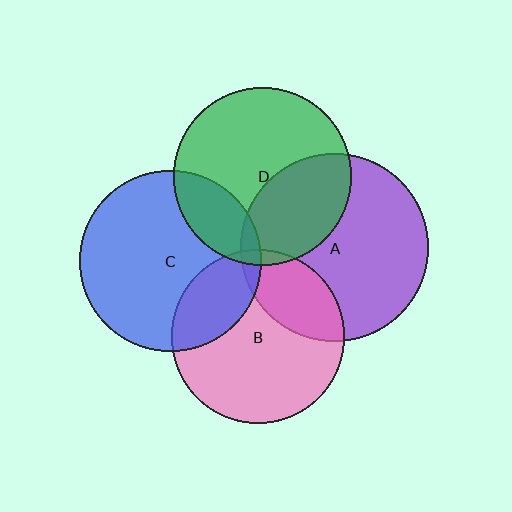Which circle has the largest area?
Circle A (purple).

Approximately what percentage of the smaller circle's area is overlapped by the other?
Approximately 20%.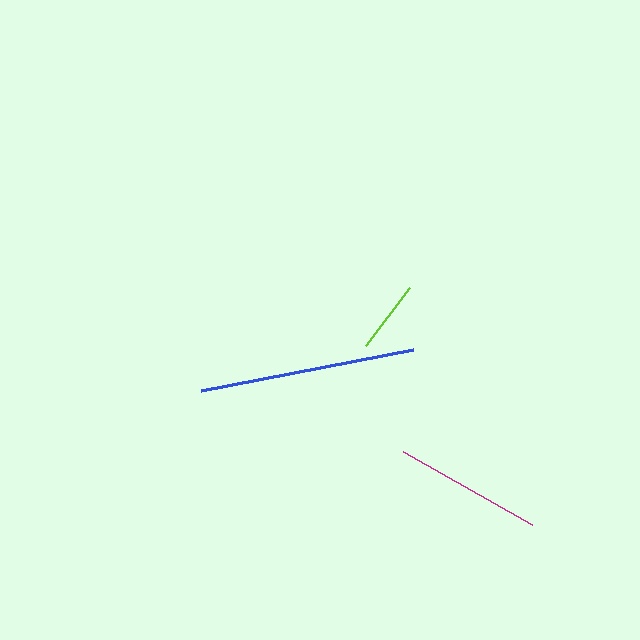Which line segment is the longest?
The blue line is the longest at approximately 217 pixels.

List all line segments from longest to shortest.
From longest to shortest: blue, magenta, lime.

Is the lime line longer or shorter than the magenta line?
The magenta line is longer than the lime line.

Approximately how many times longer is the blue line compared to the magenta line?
The blue line is approximately 1.5 times the length of the magenta line.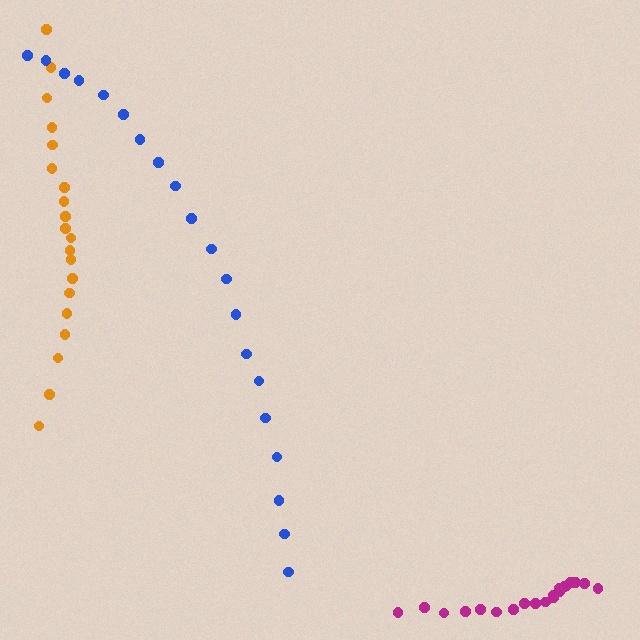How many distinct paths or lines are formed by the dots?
There are 3 distinct paths.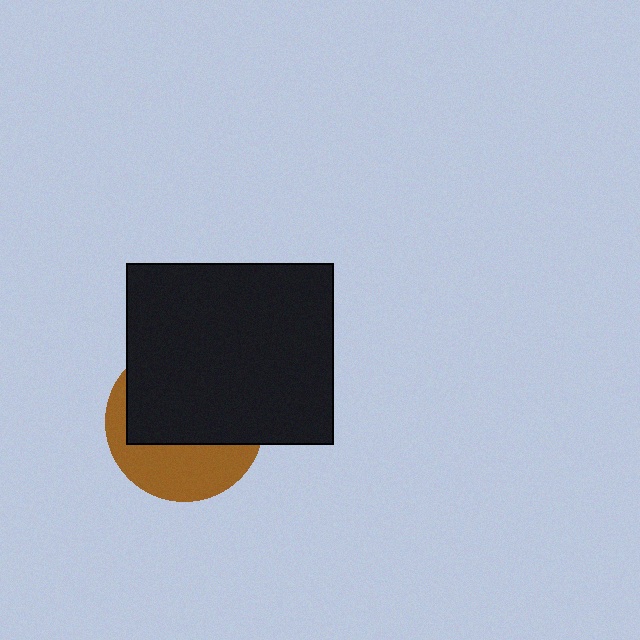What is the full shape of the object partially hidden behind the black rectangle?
The partially hidden object is a brown circle.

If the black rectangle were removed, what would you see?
You would see the complete brown circle.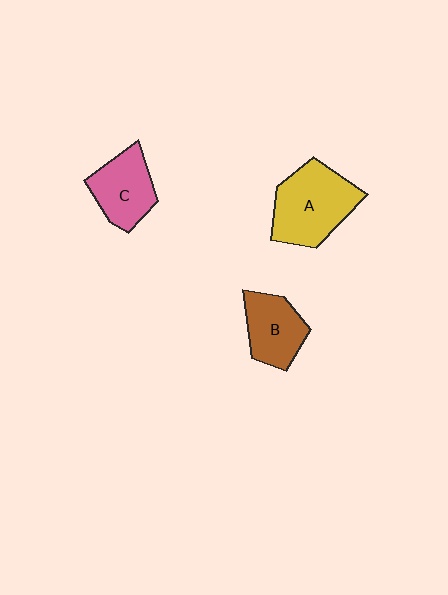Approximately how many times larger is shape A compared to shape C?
Approximately 1.4 times.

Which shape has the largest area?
Shape A (yellow).